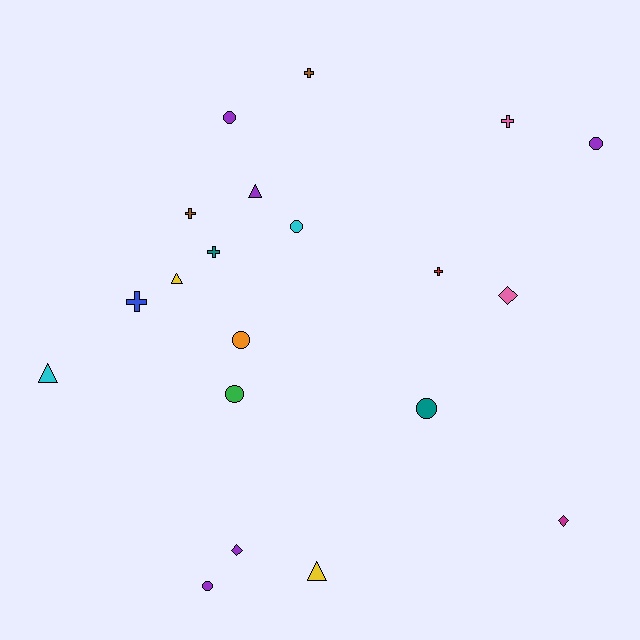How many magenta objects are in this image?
There is 1 magenta object.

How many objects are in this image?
There are 20 objects.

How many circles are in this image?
There are 7 circles.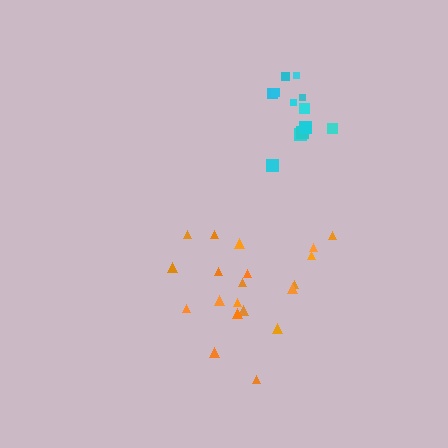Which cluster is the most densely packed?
Cyan.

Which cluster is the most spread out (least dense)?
Orange.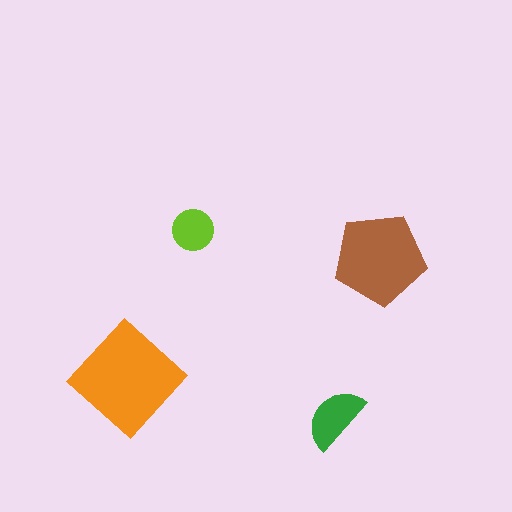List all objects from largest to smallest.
The orange diamond, the brown pentagon, the green semicircle, the lime circle.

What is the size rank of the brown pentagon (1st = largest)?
2nd.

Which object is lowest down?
The green semicircle is bottommost.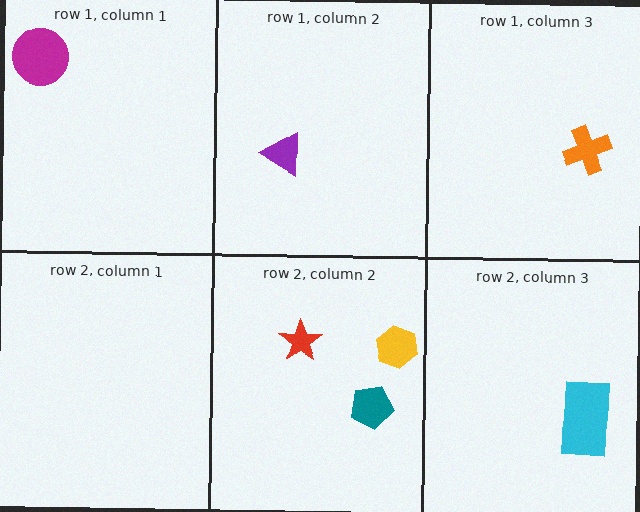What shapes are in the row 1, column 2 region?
The purple triangle.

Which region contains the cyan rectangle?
The row 2, column 3 region.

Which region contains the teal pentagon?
The row 2, column 2 region.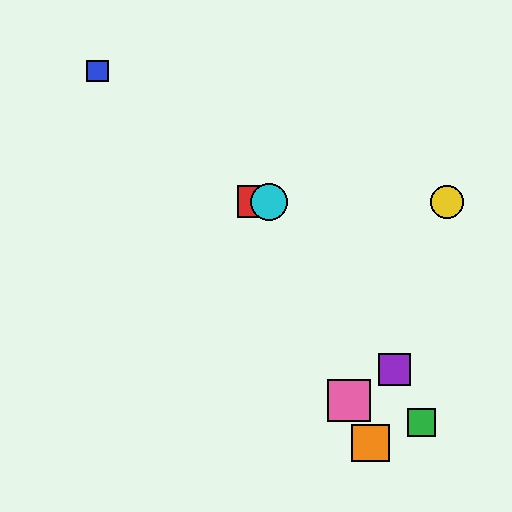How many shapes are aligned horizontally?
3 shapes (the red square, the yellow circle, the cyan circle) are aligned horizontally.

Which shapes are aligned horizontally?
The red square, the yellow circle, the cyan circle are aligned horizontally.